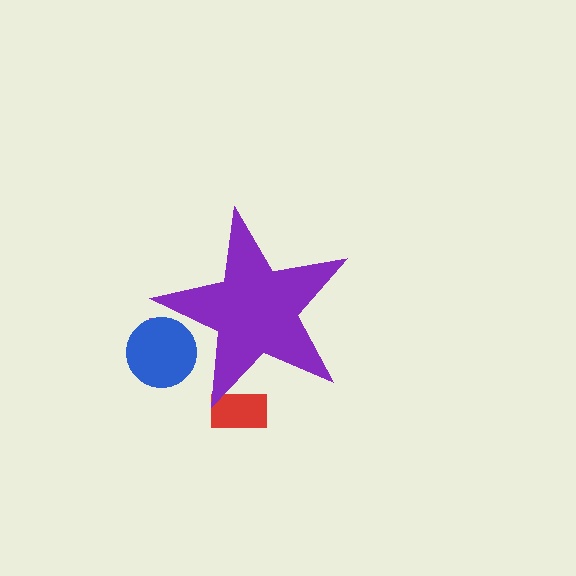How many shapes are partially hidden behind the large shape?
3 shapes are partially hidden.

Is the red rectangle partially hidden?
Yes, the red rectangle is partially hidden behind the purple star.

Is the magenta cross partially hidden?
Yes, the magenta cross is partially hidden behind the purple star.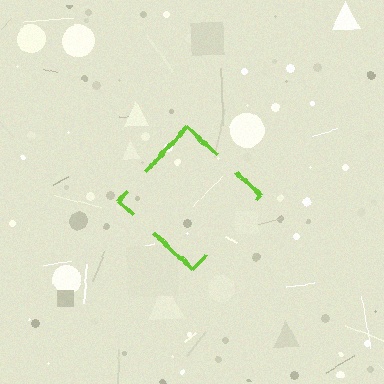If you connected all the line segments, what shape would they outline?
They would outline a diamond.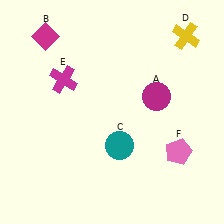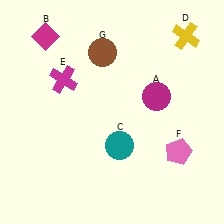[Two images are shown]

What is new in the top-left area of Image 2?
A brown circle (G) was added in the top-left area of Image 2.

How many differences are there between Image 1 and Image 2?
There is 1 difference between the two images.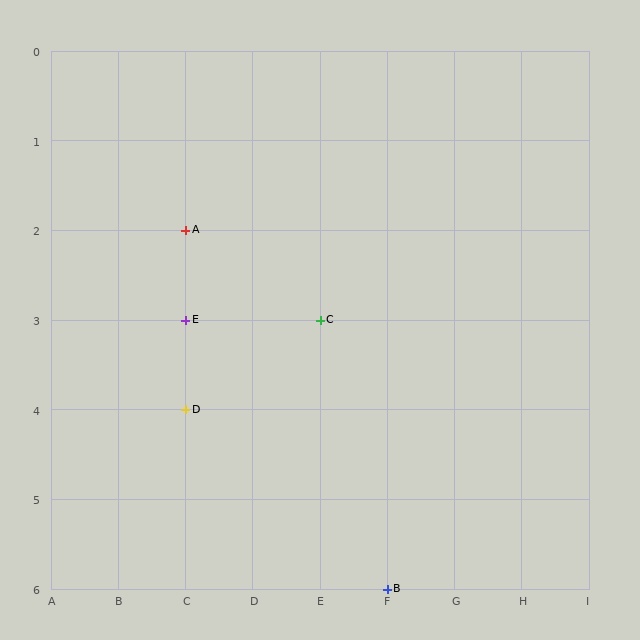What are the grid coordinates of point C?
Point C is at grid coordinates (E, 3).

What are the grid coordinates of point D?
Point D is at grid coordinates (C, 4).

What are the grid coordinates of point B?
Point B is at grid coordinates (F, 6).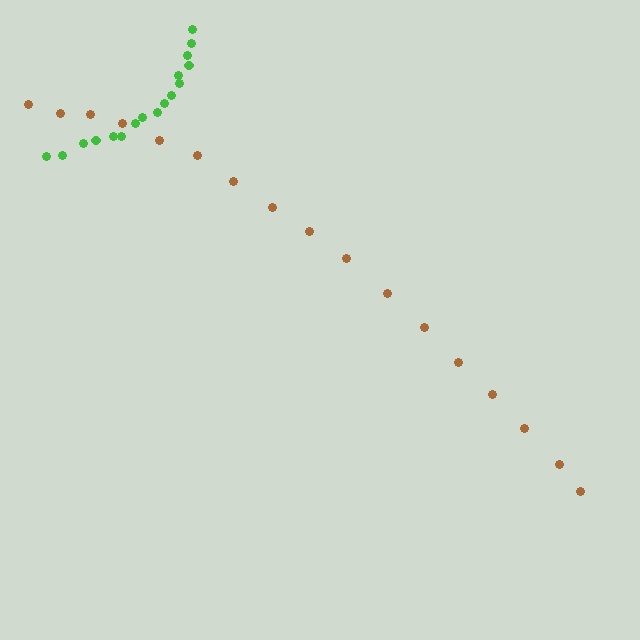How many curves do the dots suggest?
There are 2 distinct paths.